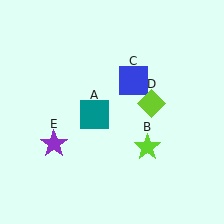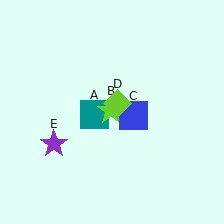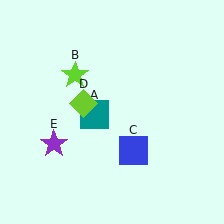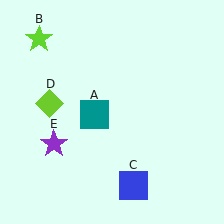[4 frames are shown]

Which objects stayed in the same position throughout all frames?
Teal square (object A) and purple star (object E) remained stationary.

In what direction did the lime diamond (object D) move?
The lime diamond (object D) moved left.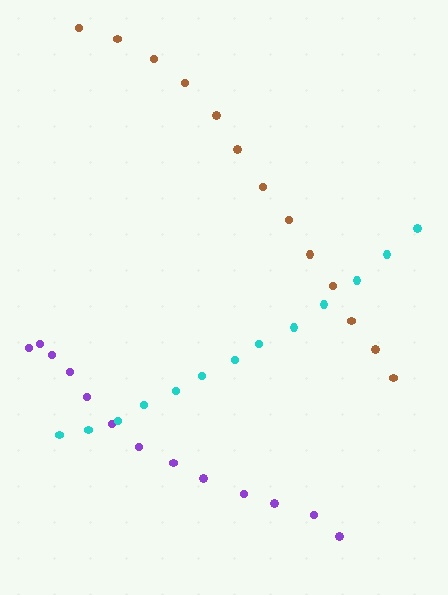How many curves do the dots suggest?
There are 3 distinct paths.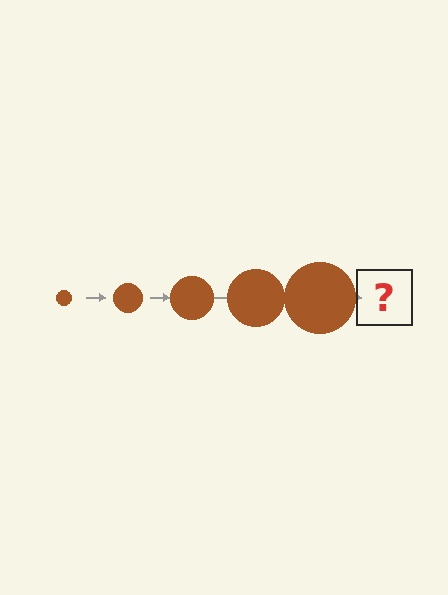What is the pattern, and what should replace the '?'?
The pattern is that the circle gets progressively larger each step. The '?' should be a brown circle, larger than the previous one.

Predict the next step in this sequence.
The next step is a brown circle, larger than the previous one.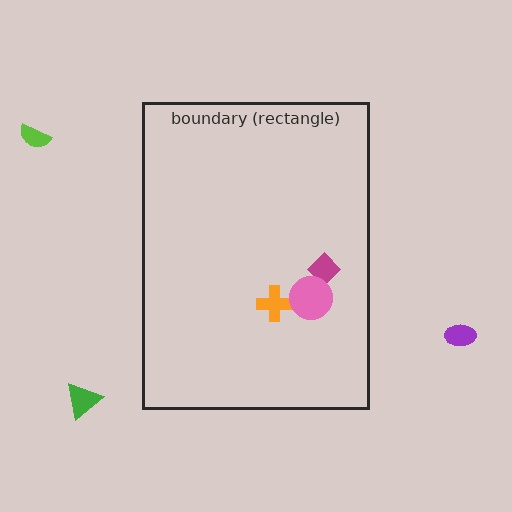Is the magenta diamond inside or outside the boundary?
Inside.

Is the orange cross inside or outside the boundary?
Inside.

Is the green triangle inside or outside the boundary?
Outside.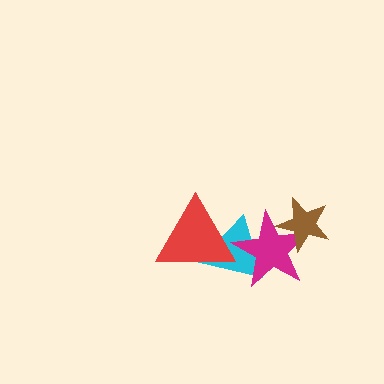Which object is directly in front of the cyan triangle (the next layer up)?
The magenta star is directly in front of the cyan triangle.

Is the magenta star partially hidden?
Yes, it is partially covered by another shape.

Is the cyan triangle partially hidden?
Yes, it is partially covered by another shape.